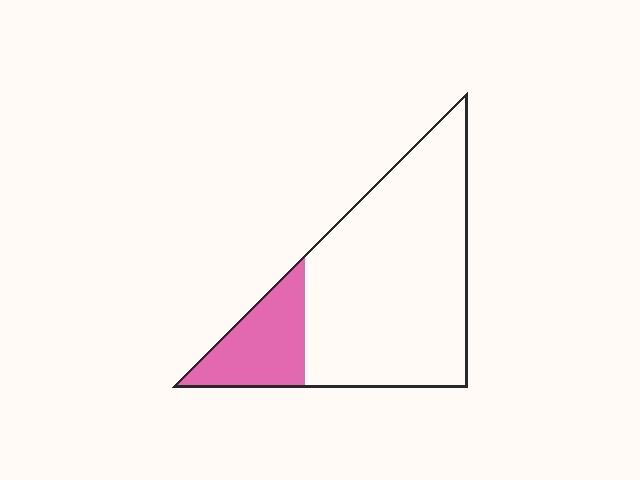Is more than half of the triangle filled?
No.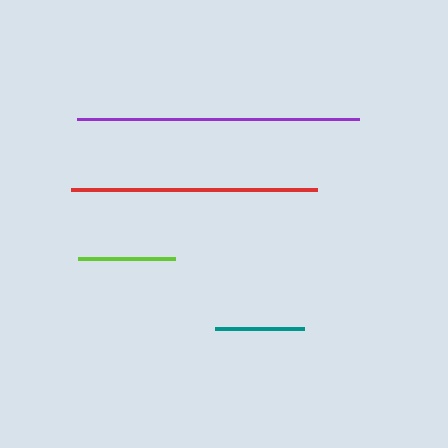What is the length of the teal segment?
The teal segment is approximately 89 pixels long.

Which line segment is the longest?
The purple line is the longest at approximately 282 pixels.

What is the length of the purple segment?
The purple segment is approximately 282 pixels long.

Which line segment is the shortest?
The teal line is the shortest at approximately 89 pixels.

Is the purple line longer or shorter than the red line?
The purple line is longer than the red line.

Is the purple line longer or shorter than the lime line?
The purple line is longer than the lime line.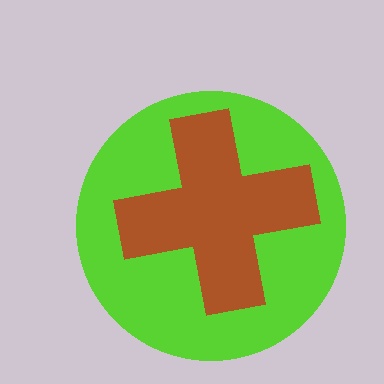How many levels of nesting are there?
2.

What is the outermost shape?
The lime circle.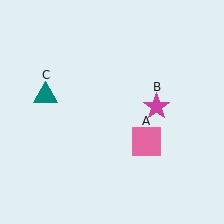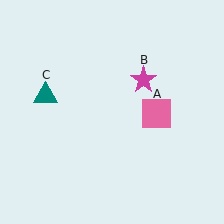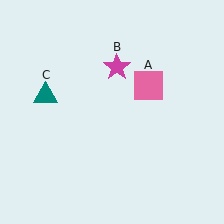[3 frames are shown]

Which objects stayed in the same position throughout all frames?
Teal triangle (object C) remained stationary.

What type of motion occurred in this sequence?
The pink square (object A), magenta star (object B) rotated counterclockwise around the center of the scene.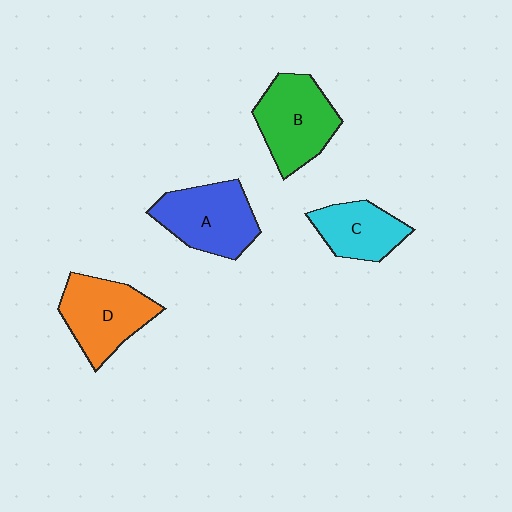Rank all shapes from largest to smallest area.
From largest to smallest: B (green), A (blue), D (orange), C (cyan).